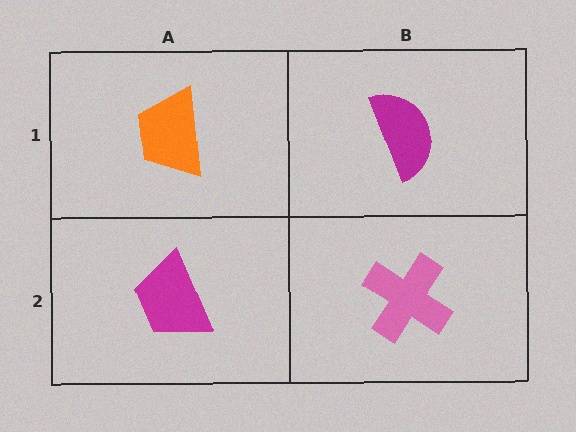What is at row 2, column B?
A pink cross.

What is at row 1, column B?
A magenta semicircle.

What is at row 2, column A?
A magenta trapezoid.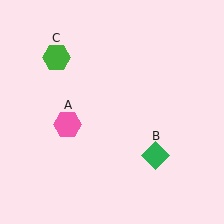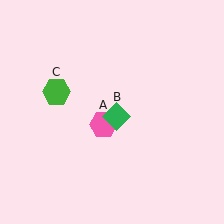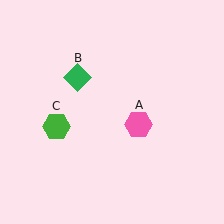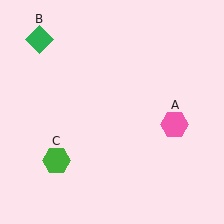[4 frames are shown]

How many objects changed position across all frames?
3 objects changed position: pink hexagon (object A), green diamond (object B), green hexagon (object C).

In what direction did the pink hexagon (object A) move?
The pink hexagon (object A) moved right.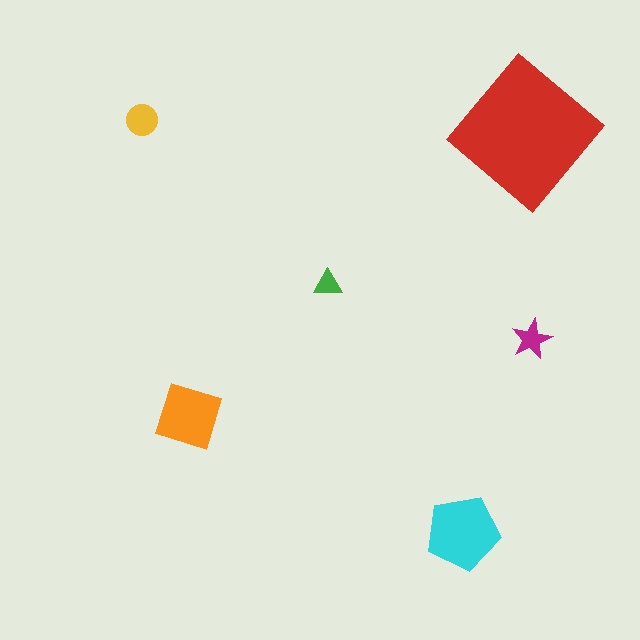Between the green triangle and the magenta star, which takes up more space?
The magenta star.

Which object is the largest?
The red diamond.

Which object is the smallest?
The green triangle.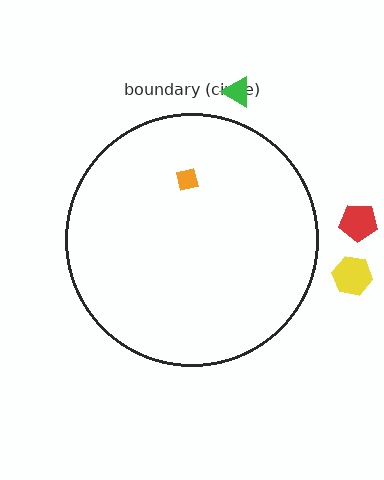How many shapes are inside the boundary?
1 inside, 3 outside.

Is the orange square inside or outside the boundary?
Inside.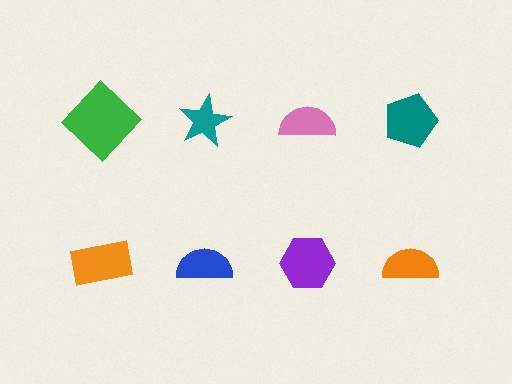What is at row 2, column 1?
An orange rectangle.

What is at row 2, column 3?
A purple hexagon.